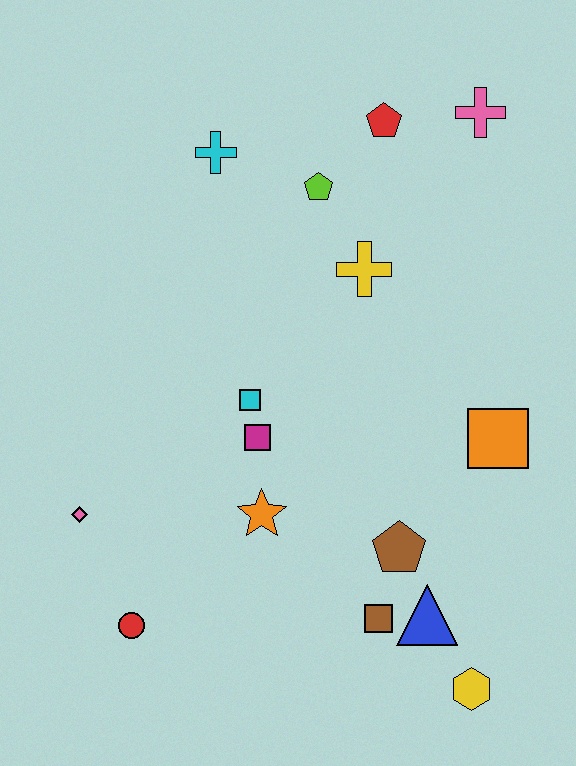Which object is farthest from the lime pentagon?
The yellow hexagon is farthest from the lime pentagon.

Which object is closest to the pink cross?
The red pentagon is closest to the pink cross.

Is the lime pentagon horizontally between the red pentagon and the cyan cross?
Yes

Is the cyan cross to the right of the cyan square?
No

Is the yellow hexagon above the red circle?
No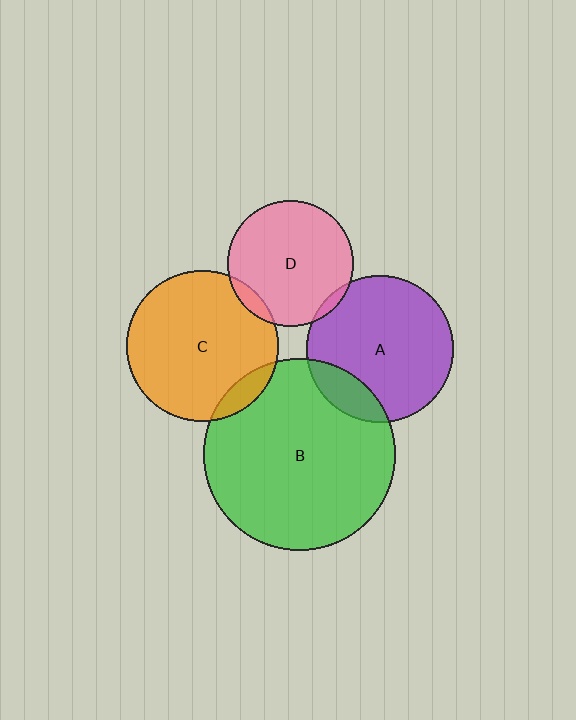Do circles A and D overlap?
Yes.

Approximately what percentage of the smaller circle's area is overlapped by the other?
Approximately 5%.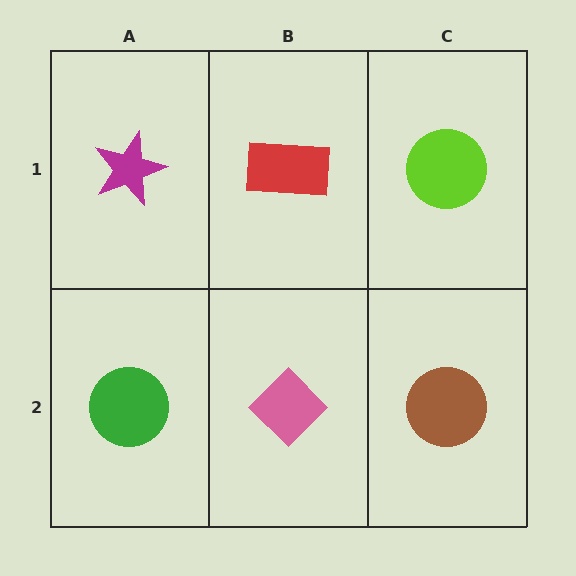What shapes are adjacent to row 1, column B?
A pink diamond (row 2, column B), a magenta star (row 1, column A), a lime circle (row 1, column C).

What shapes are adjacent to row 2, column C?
A lime circle (row 1, column C), a pink diamond (row 2, column B).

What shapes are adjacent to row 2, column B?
A red rectangle (row 1, column B), a green circle (row 2, column A), a brown circle (row 2, column C).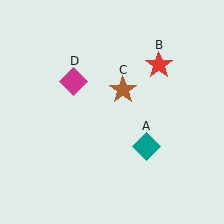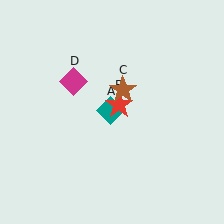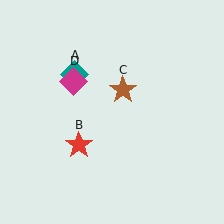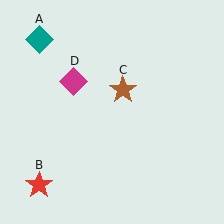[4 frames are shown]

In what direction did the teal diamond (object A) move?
The teal diamond (object A) moved up and to the left.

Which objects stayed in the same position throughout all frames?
Brown star (object C) and magenta diamond (object D) remained stationary.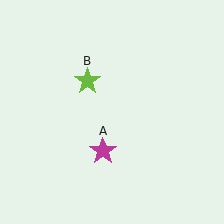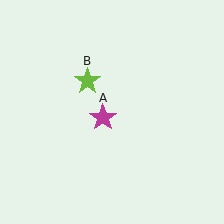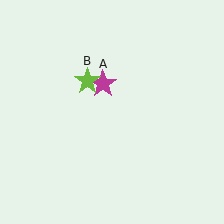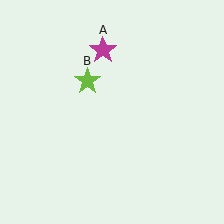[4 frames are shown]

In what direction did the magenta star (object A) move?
The magenta star (object A) moved up.